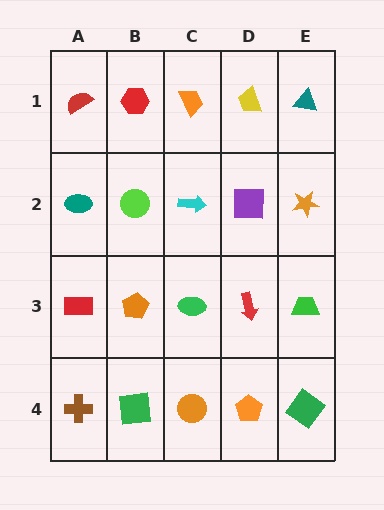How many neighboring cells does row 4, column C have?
3.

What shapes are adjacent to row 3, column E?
An orange star (row 2, column E), a green diamond (row 4, column E), a red arrow (row 3, column D).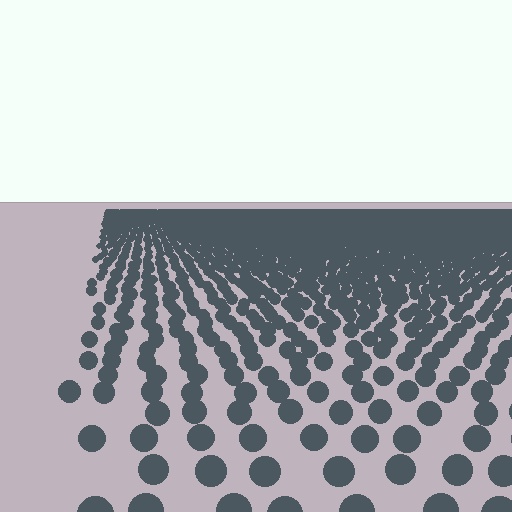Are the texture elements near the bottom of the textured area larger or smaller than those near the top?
Larger. Near the bottom, elements are closer to the viewer and appear at a bigger on-screen size.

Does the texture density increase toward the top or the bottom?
Density increases toward the top.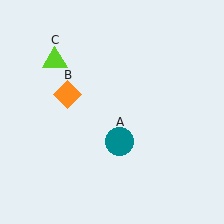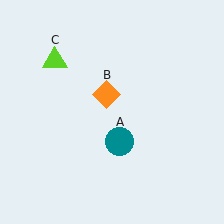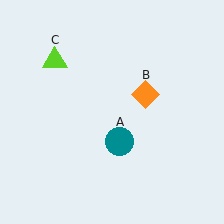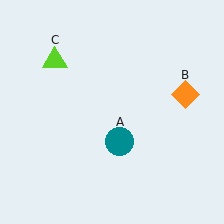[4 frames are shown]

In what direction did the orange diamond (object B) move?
The orange diamond (object B) moved right.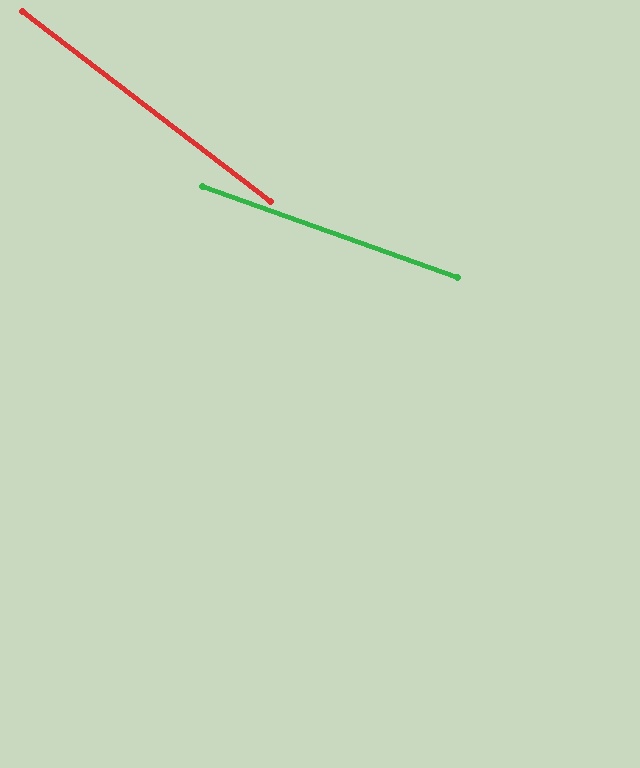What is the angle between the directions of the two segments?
Approximately 18 degrees.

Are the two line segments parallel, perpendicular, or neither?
Neither parallel nor perpendicular — they differ by about 18°.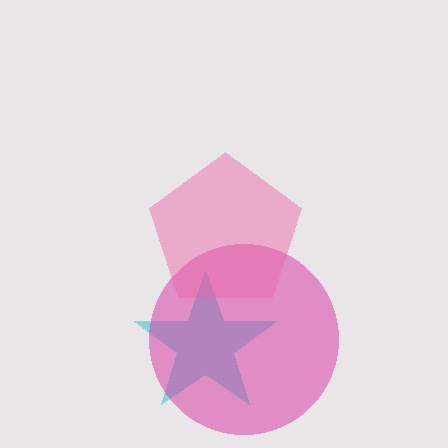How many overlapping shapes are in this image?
There are 3 overlapping shapes in the image.